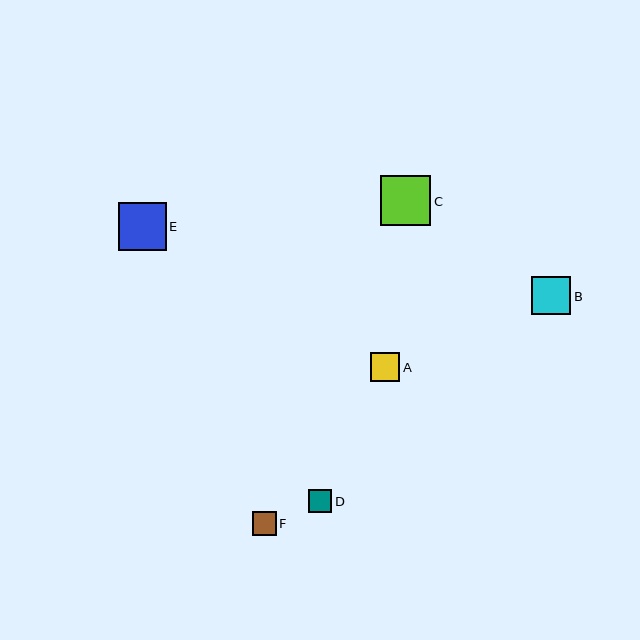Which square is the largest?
Square C is the largest with a size of approximately 50 pixels.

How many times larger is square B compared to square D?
Square B is approximately 1.6 times the size of square D.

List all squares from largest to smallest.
From largest to smallest: C, E, B, A, D, F.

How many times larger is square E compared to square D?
Square E is approximately 2.0 times the size of square D.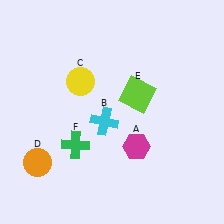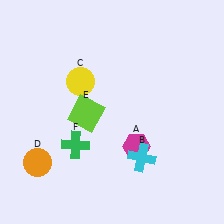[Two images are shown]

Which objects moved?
The objects that moved are: the cyan cross (B), the lime square (E).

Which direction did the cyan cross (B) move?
The cyan cross (B) moved right.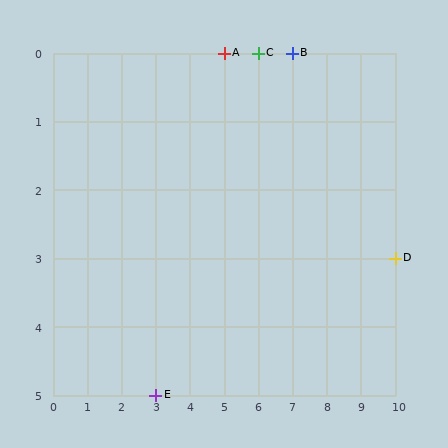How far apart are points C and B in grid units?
Points C and B are 1 column apart.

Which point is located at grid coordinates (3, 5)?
Point E is at (3, 5).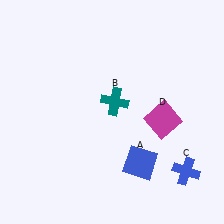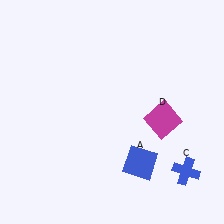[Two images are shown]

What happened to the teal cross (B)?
The teal cross (B) was removed in Image 2. It was in the top-right area of Image 1.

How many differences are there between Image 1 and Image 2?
There is 1 difference between the two images.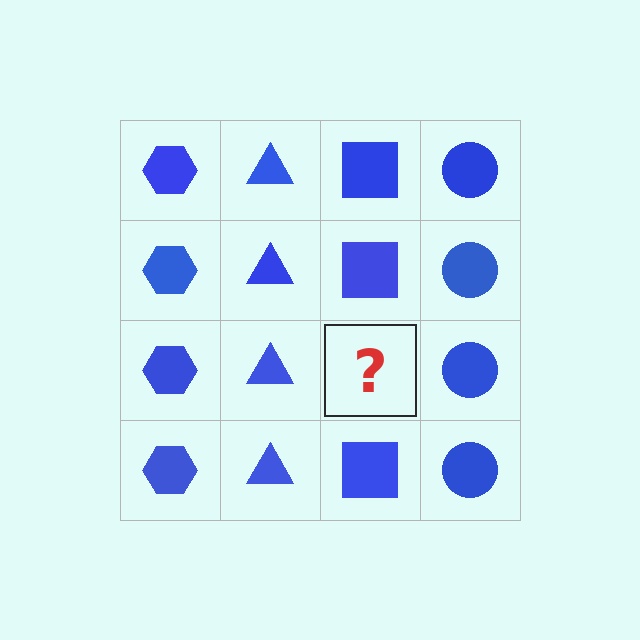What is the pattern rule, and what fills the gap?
The rule is that each column has a consistent shape. The gap should be filled with a blue square.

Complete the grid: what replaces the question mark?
The question mark should be replaced with a blue square.